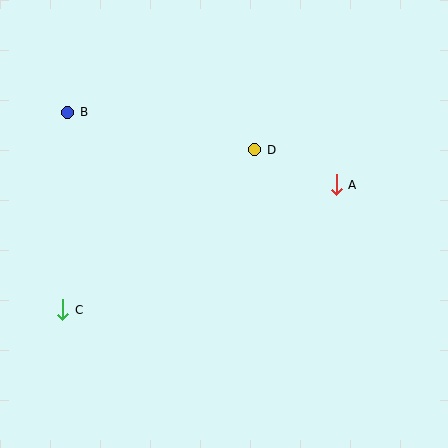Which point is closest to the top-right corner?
Point A is closest to the top-right corner.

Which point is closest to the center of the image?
Point D at (255, 150) is closest to the center.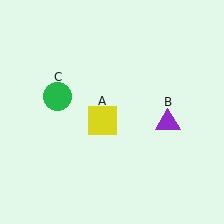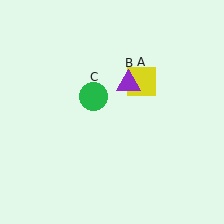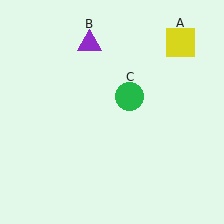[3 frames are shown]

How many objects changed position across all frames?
3 objects changed position: yellow square (object A), purple triangle (object B), green circle (object C).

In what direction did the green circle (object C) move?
The green circle (object C) moved right.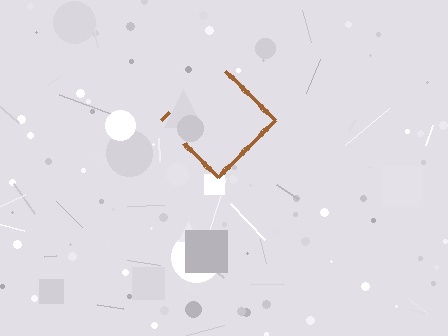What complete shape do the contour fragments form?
The contour fragments form a diamond.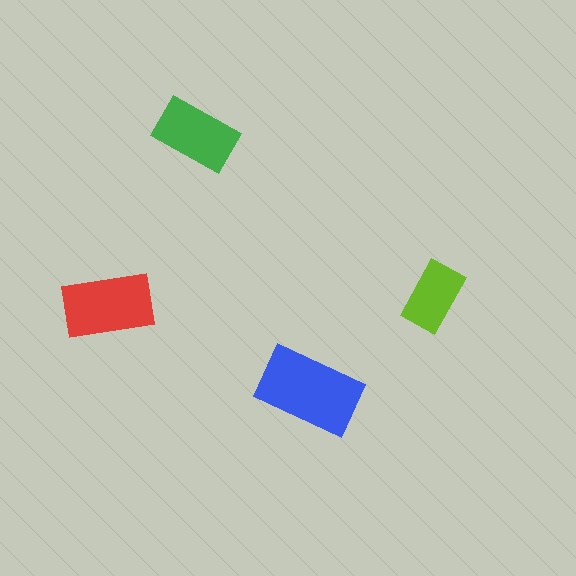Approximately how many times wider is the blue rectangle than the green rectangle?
About 1.5 times wider.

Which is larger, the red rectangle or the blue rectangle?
The blue one.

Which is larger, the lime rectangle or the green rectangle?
The green one.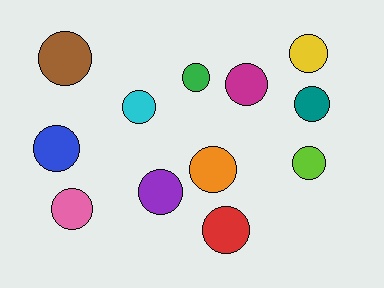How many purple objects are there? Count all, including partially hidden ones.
There is 1 purple object.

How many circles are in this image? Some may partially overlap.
There are 12 circles.